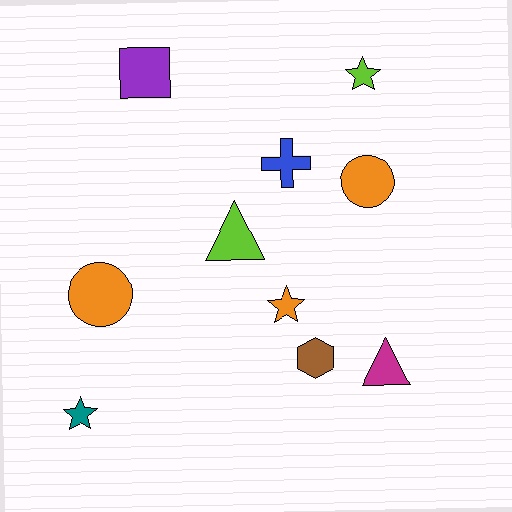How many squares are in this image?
There is 1 square.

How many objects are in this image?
There are 10 objects.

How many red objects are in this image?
There are no red objects.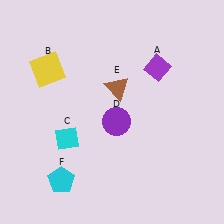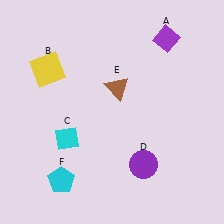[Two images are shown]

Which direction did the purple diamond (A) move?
The purple diamond (A) moved up.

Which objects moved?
The objects that moved are: the purple diamond (A), the purple circle (D).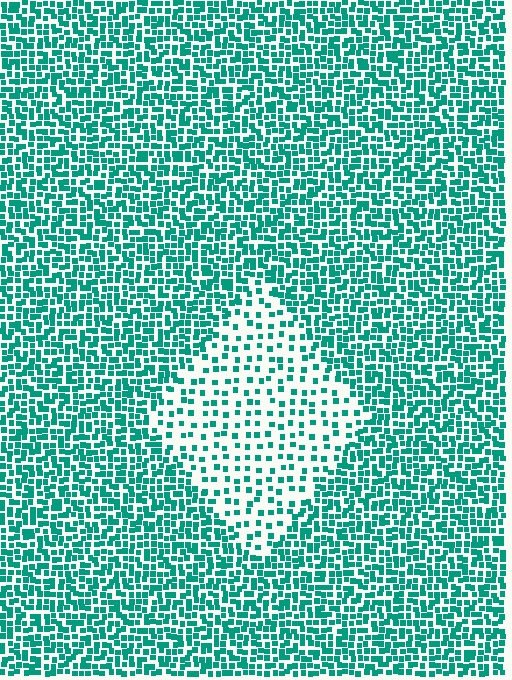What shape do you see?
I see a diamond.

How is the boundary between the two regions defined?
The boundary is defined by a change in element density (approximately 2.4x ratio). All elements are the same color, size, and shape.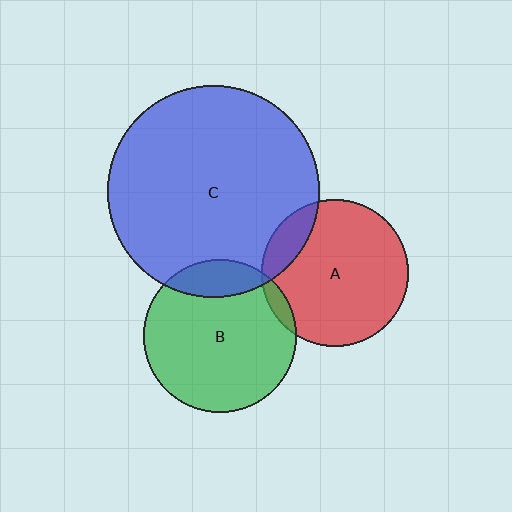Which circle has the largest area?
Circle C (blue).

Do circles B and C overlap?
Yes.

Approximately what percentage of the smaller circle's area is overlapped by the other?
Approximately 15%.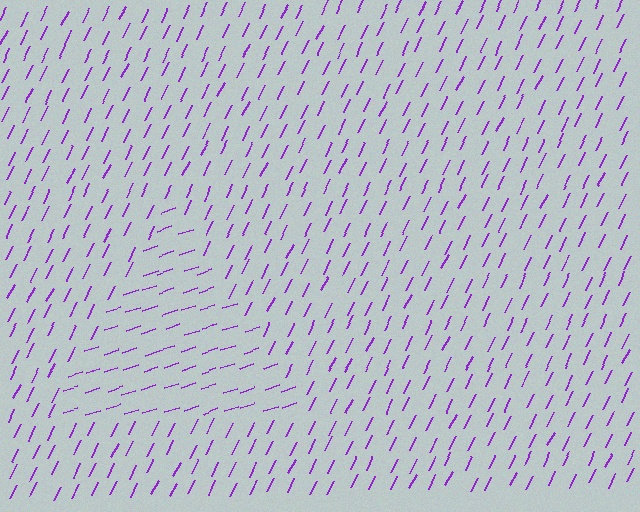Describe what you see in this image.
The image is filled with small purple line segments. A triangle region in the image has lines oriented differently from the surrounding lines, creating a visible texture boundary.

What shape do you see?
I see a triangle.